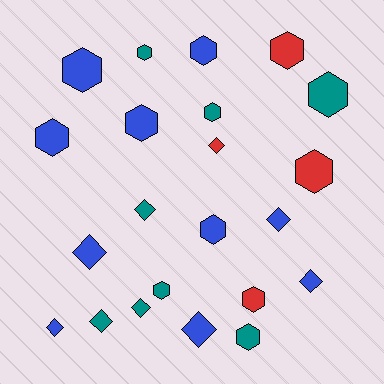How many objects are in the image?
There are 22 objects.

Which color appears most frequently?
Blue, with 10 objects.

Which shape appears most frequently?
Hexagon, with 13 objects.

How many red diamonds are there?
There is 1 red diamond.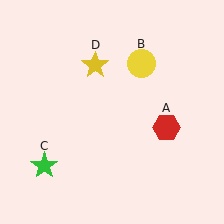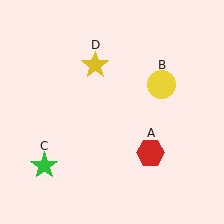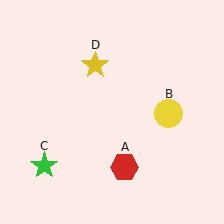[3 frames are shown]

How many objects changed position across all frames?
2 objects changed position: red hexagon (object A), yellow circle (object B).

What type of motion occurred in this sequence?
The red hexagon (object A), yellow circle (object B) rotated clockwise around the center of the scene.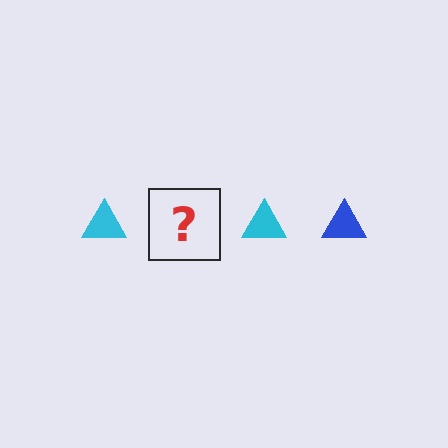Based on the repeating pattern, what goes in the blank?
The blank should be a blue triangle.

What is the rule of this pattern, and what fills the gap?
The rule is that the pattern cycles through cyan, blue triangles. The gap should be filled with a blue triangle.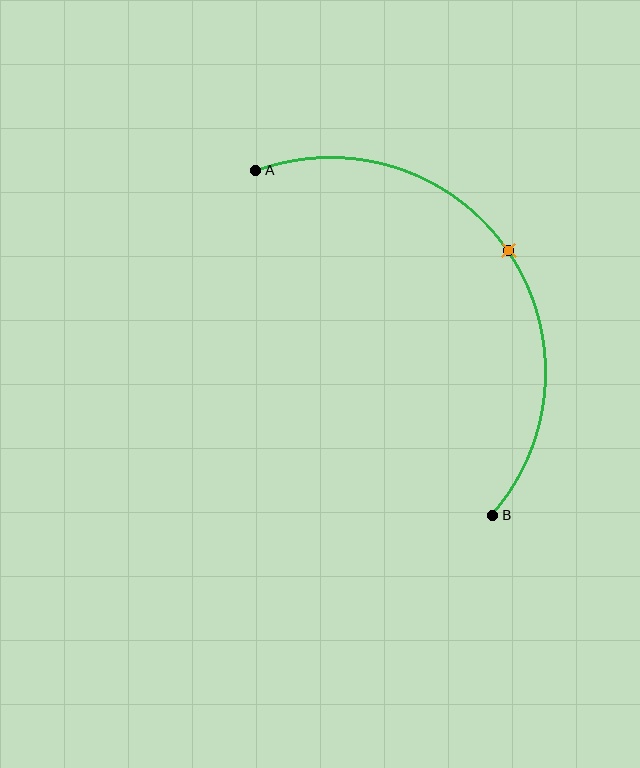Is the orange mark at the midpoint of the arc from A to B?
Yes. The orange mark lies on the arc at equal arc-length from both A and B — it is the arc midpoint.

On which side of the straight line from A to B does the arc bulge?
The arc bulges above and to the right of the straight line connecting A and B.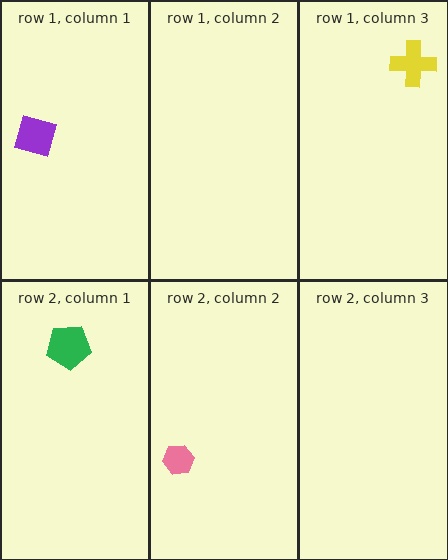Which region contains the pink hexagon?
The row 2, column 2 region.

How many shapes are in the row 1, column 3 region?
1.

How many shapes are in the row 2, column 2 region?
1.